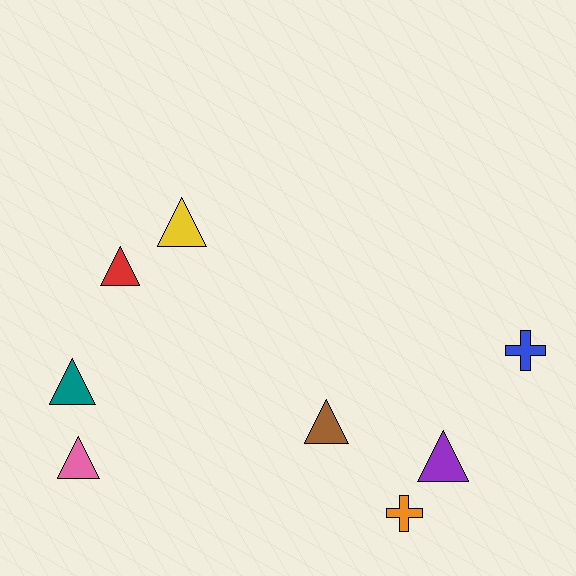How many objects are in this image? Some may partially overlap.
There are 8 objects.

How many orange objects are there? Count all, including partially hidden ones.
There is 1 orange object.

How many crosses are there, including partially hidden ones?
There are 2 crosses.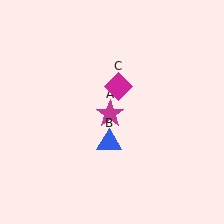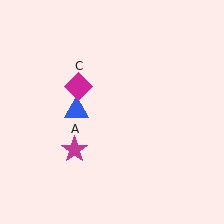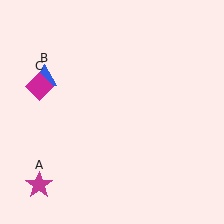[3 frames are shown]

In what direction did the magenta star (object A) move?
The magenta star (object A) moved down and to the left.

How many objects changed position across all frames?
3 objects changed position: magenta star (object A), blue triangle (object B), magenta diamond (object C).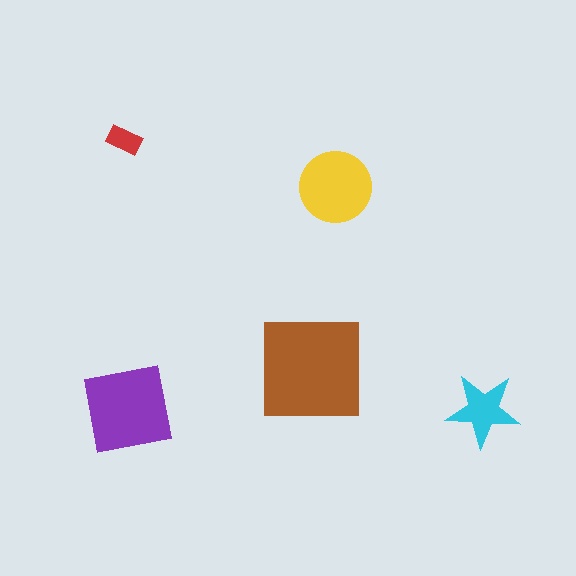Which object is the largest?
The brown square.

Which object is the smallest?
The red rectangle.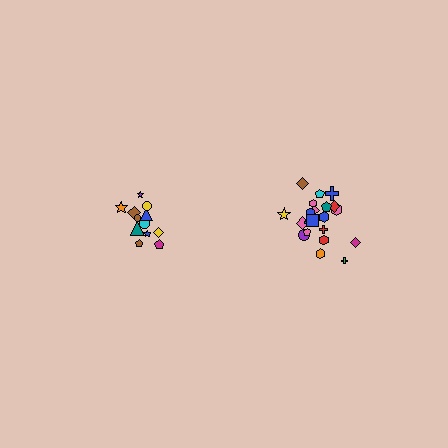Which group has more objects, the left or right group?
The right group.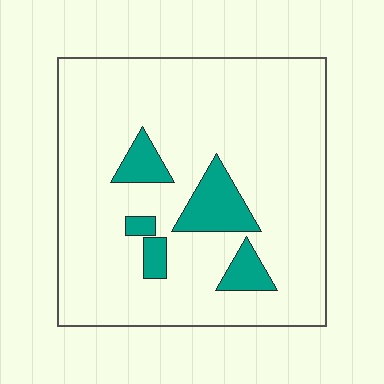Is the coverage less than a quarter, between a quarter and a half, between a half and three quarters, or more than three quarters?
Less than a quarter.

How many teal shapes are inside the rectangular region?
5.